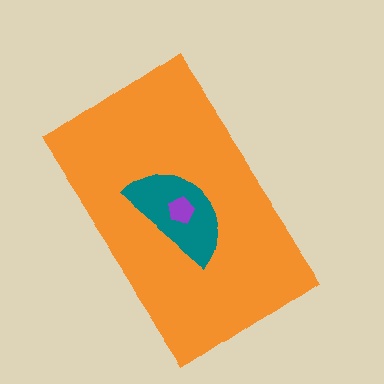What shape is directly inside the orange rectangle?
The teal semicircle.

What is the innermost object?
The purple pentagon.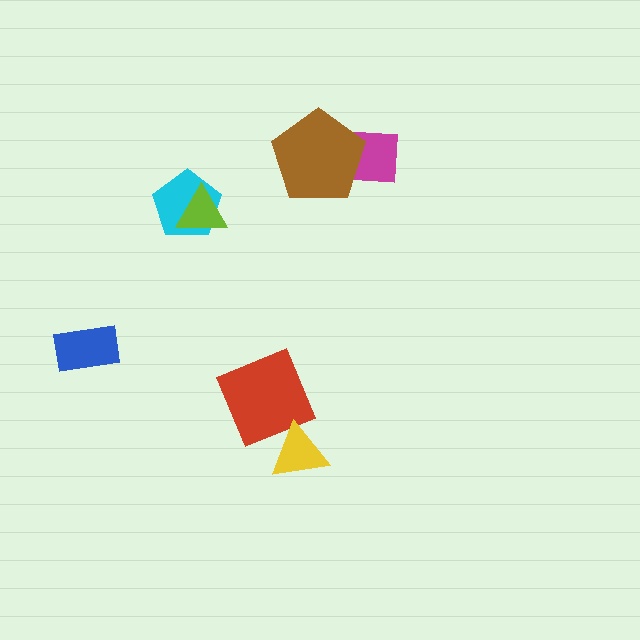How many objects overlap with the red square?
0 objects overlap with the red square.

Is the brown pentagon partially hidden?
No, no other shape covers it.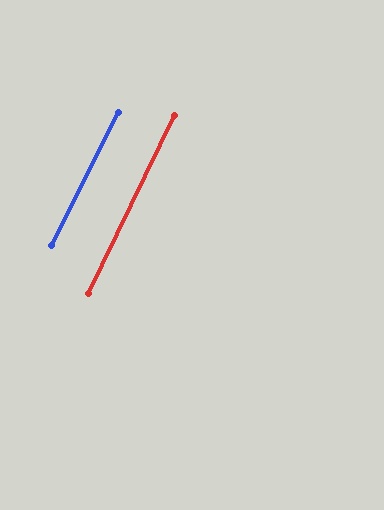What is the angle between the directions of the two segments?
Approximately 1 degree.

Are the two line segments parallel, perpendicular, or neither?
Parallel — their directions differ by only 1.1°.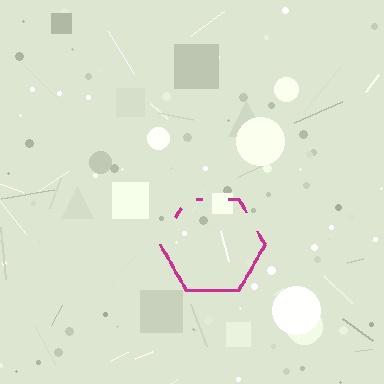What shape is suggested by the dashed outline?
The dashed outline suggests a hexagon.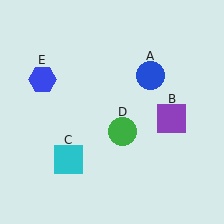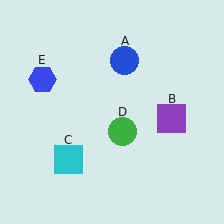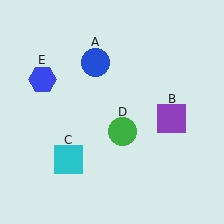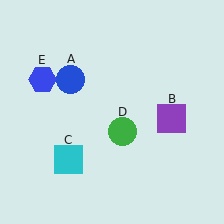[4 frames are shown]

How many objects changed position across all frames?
1 object changed position: blue circle (object A).